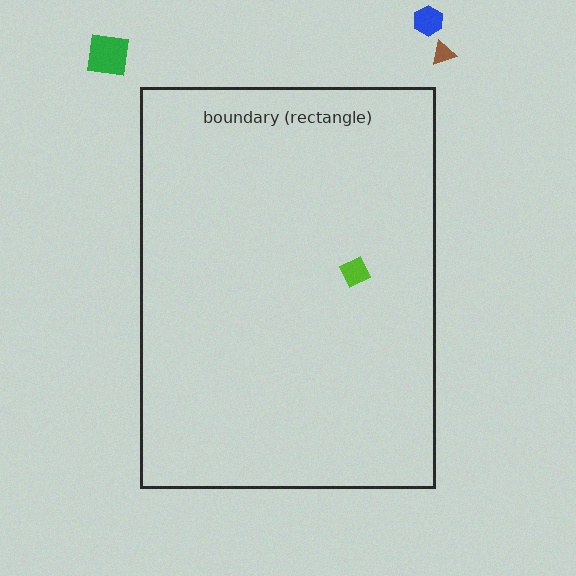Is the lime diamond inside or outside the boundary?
Inside.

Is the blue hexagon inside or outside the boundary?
Outside.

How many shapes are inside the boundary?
1 inside, 3 outside.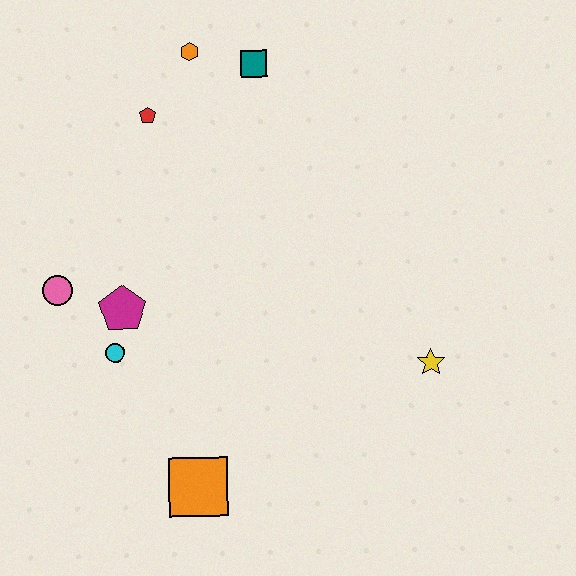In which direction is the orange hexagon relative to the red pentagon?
The orange hexagon is above the red pentagon.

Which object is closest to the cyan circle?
The magenta pentagon is closest to the cyan circle.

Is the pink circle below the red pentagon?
Yes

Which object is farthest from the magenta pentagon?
The yellow star is farthest from the magenta pentagon.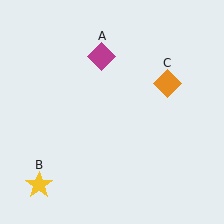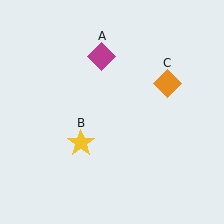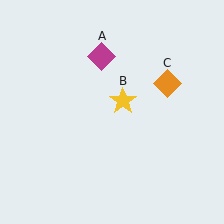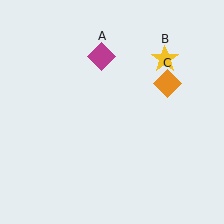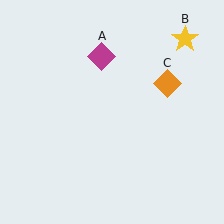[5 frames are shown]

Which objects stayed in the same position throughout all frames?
Magenta diamond (object A) and orange diamond (object C) remained stationary.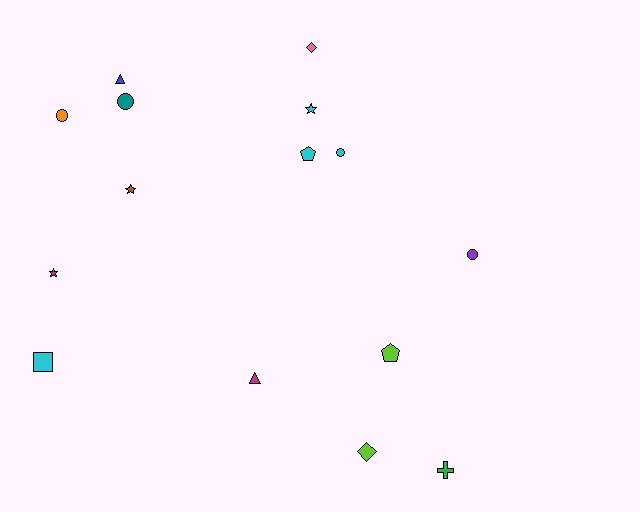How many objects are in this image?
There are 15 objects.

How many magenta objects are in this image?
There are 2 magenta objects.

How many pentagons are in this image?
There are 2 pentagons.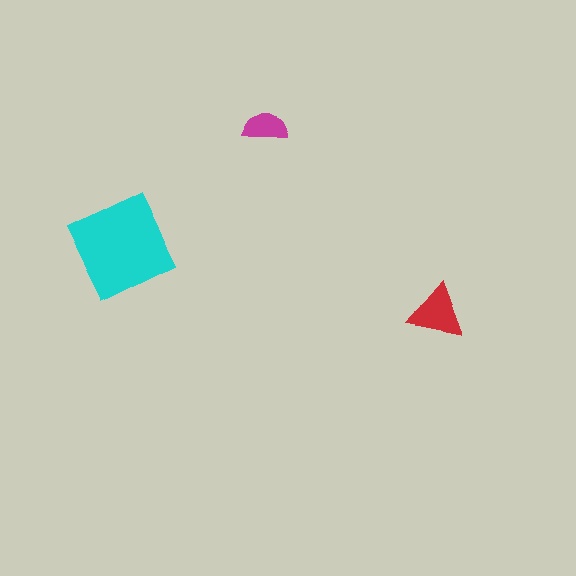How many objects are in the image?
There are 3 objects in the image.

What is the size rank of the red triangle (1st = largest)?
2nd.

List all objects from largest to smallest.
The cyan square, the red triangle, the magenta semicircle.